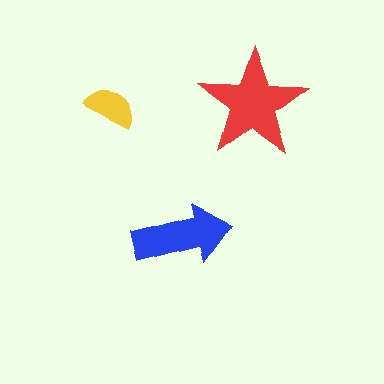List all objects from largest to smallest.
The red star, the blue arrow, the yellow semicircle.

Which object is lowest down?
The blue arrow is bottommost.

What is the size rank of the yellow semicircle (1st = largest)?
3rd.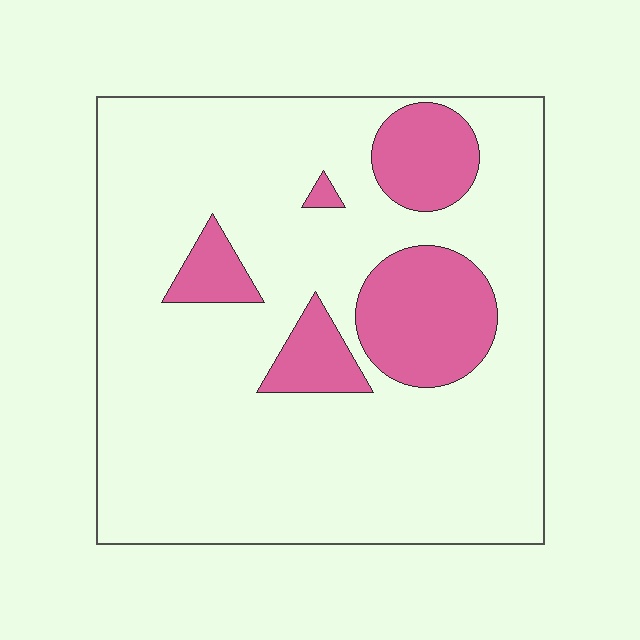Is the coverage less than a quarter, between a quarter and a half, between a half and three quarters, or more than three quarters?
Less than a quarter.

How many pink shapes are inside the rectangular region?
5.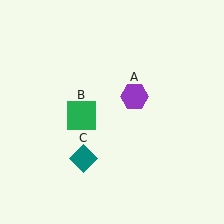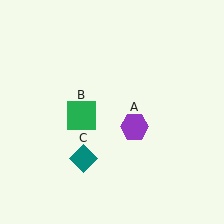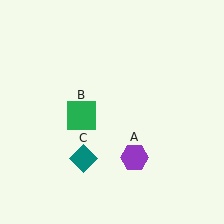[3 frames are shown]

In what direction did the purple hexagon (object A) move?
The purple hexagon (object A) moved down.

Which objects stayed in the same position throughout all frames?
Green square (object B) and teal diamond (object C) remained stationary.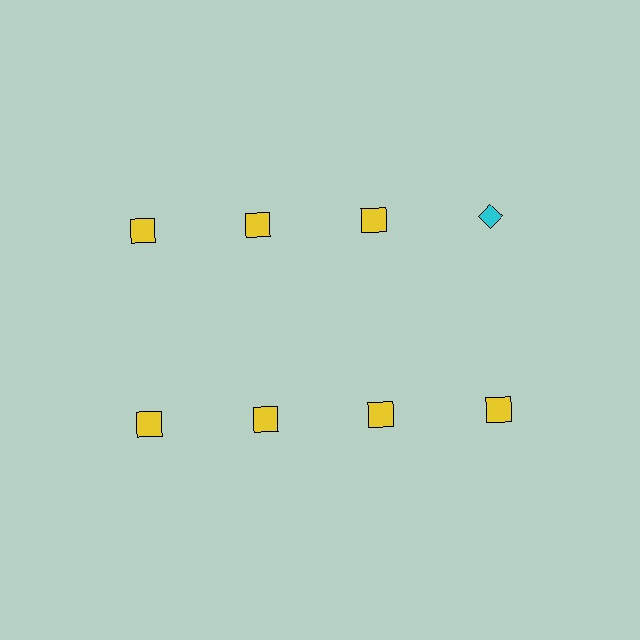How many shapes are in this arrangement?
There are 8 shapes arranged in a grid pattern.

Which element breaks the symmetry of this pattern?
The cyan diamond in the top row, second from right column breaks the symmetry. All other shapes are yellow squares.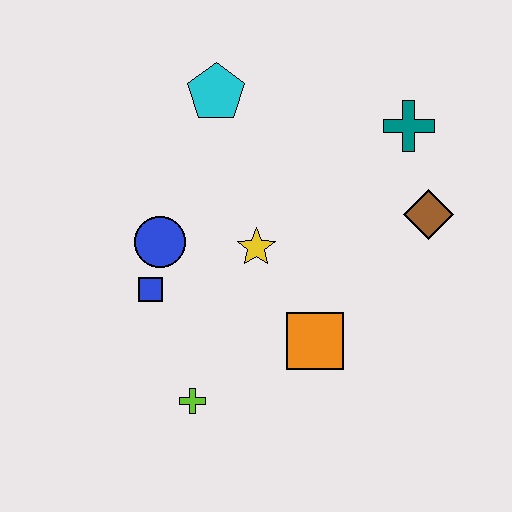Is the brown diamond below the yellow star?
No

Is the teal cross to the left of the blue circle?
No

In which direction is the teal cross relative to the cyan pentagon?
The teal cross is to the right of the cyan pentagon.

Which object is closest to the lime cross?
The blue square is closest to the lime cross.